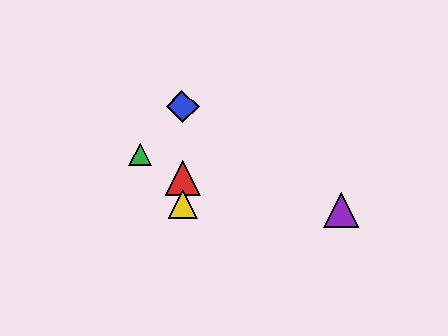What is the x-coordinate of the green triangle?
The green triangle is at x≈140.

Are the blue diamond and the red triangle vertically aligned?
Yes, both are at x≈182.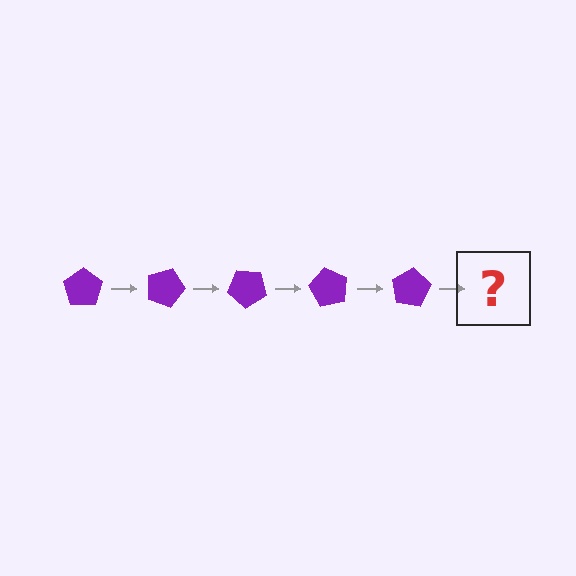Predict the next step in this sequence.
The next step is a purple pentagon rotated 100 degrees.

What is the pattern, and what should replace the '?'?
The pattern is that the pentagon rotates 20 degrees each step. The '?' should be a purple pentagon rotated 100 degrees.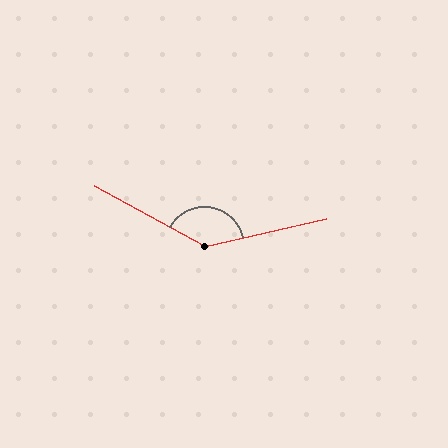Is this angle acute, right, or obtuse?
It is obtuse.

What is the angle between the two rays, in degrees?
Approximately 138 degrees.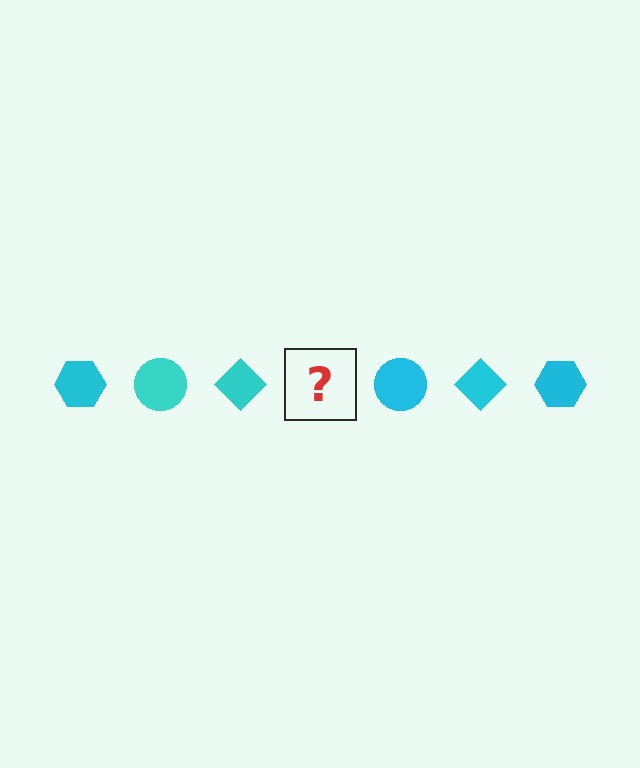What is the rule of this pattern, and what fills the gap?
The rule is that the pattern cycles through hexagon, circle, diamond shapes in cyan. The gap should be filled with a cyan hexagon.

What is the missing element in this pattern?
The missing element is a cyan hexagon.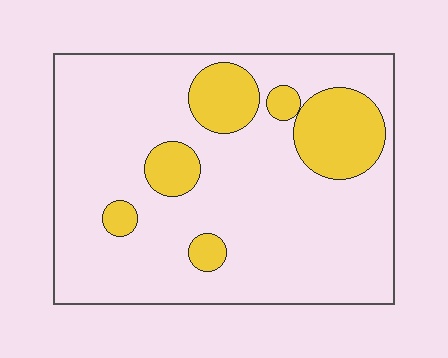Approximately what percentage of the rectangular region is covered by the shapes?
Approximately 20%.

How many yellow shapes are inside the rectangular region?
6.